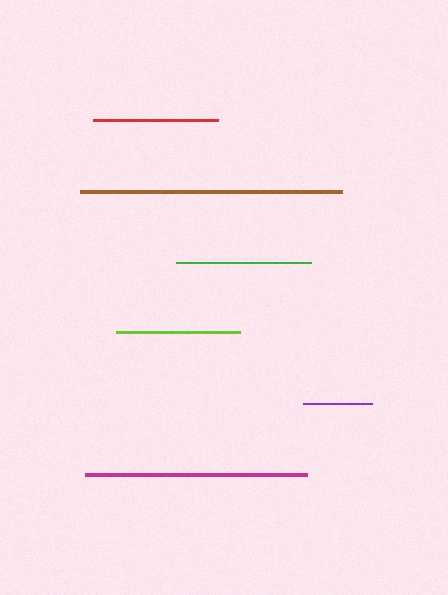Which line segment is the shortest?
The purple line is the shortest at approximately 69 pixels.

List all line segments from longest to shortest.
From longest to shortest: brown, magenta, green, red, lime, purple.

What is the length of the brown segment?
The brown segment is approximately 263 pixels long.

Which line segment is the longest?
The brown line is the longest at approximately 263 pixels.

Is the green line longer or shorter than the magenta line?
The magenta line is longer than the green line.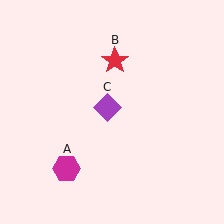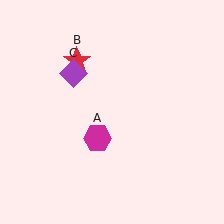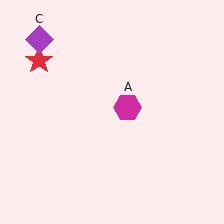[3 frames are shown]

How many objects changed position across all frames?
3 objects changed position: magenta hexagon (object A), red star (object B), purple diamond (object C).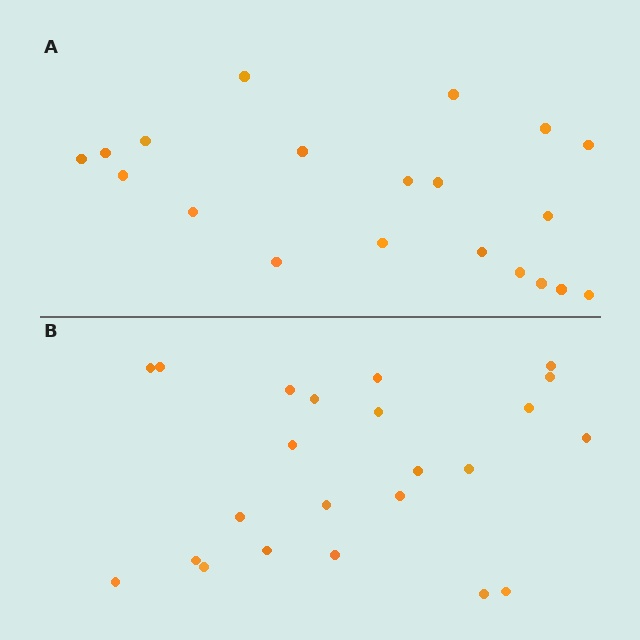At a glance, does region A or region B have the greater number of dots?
Region B (the bottom region) has more dots.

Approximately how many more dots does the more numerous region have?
Region B has just a few more — roughly 2 or 3 more dots than region A.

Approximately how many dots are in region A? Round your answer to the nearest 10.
About 20 dots.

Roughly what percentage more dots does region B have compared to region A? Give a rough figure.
About 15% more.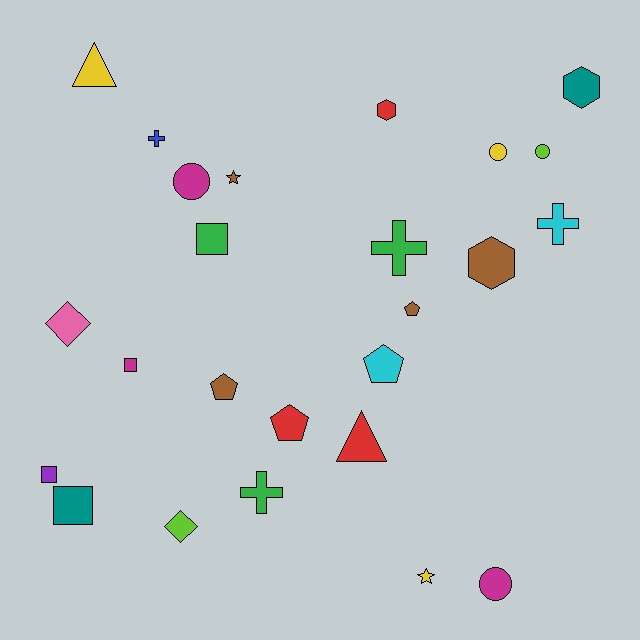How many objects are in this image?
There are 25 objects.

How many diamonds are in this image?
There are 2 diamonds.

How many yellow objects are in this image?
There are 3 yellow objects.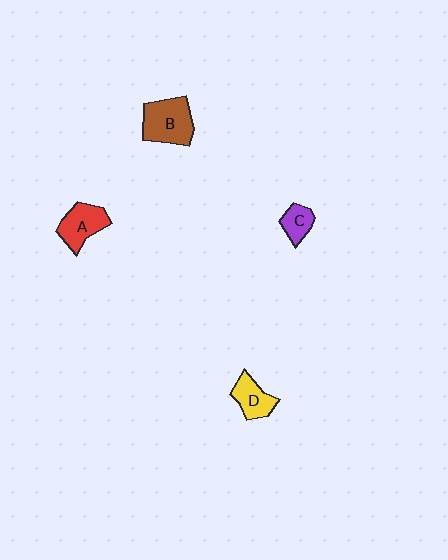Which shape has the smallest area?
Shape C (purple).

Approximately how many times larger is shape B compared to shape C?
Approximately 2.2 times.